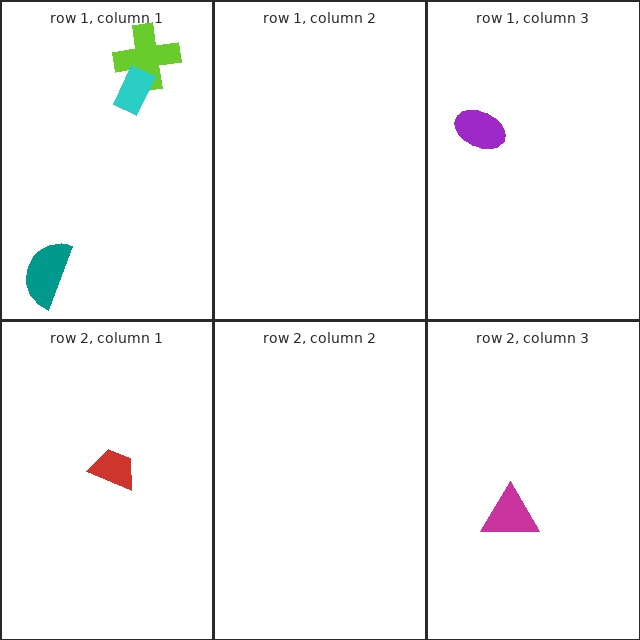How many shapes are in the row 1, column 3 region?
1.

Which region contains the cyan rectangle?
The row 1, column 1 region.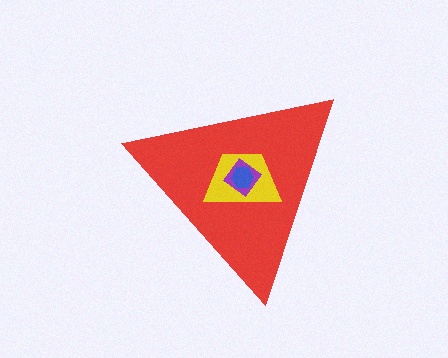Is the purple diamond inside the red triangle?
Yes.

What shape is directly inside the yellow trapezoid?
The purple diamond.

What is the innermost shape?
The blue hexagon.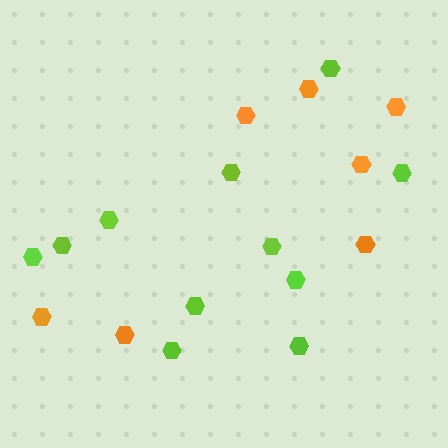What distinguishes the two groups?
There are 2 groups: one group of orange hexagons (7) and one group of lime hexagons (11).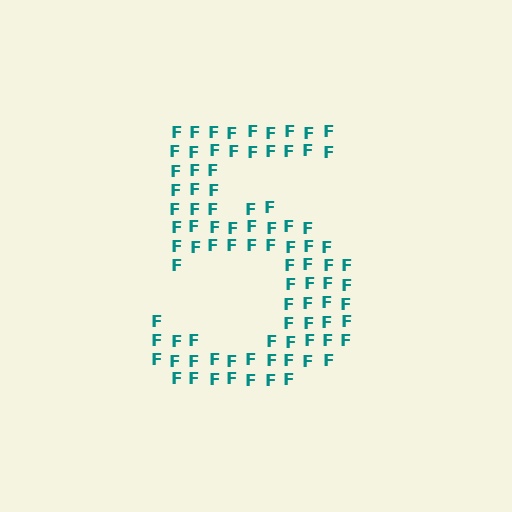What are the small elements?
The small elements are letter F's.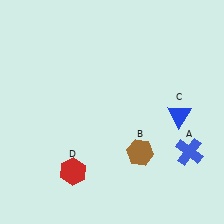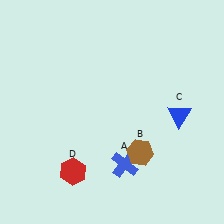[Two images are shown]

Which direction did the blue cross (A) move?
The blue cross (A) moved left.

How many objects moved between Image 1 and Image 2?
1 object moved between the two images.